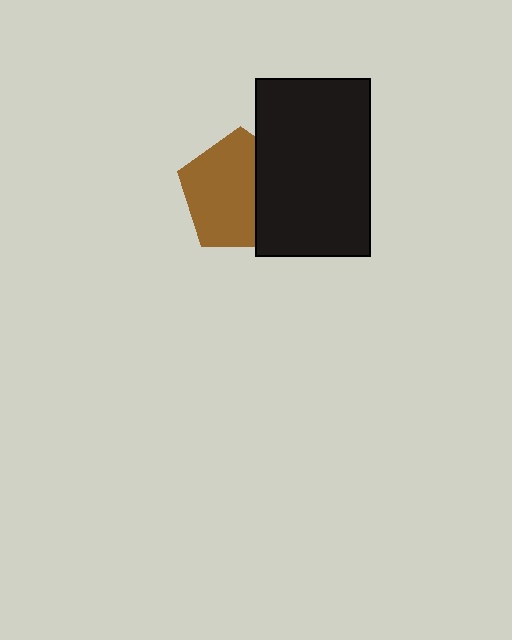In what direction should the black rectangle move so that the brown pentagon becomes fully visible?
The black rectangle should move right. That is the shortest direction to clear the overlap and leave the brown pentagon fully visible.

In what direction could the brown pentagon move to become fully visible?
The brown pentagon could move left. That would shift it out from behind the black rectangle entirely.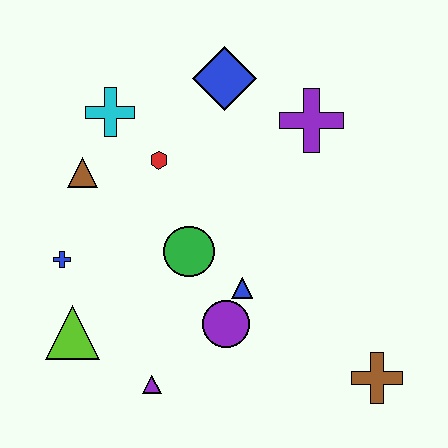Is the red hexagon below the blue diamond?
Yes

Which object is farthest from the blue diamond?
The brown cross is farthest from the blue diamond.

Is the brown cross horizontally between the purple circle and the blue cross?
No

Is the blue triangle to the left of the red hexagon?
No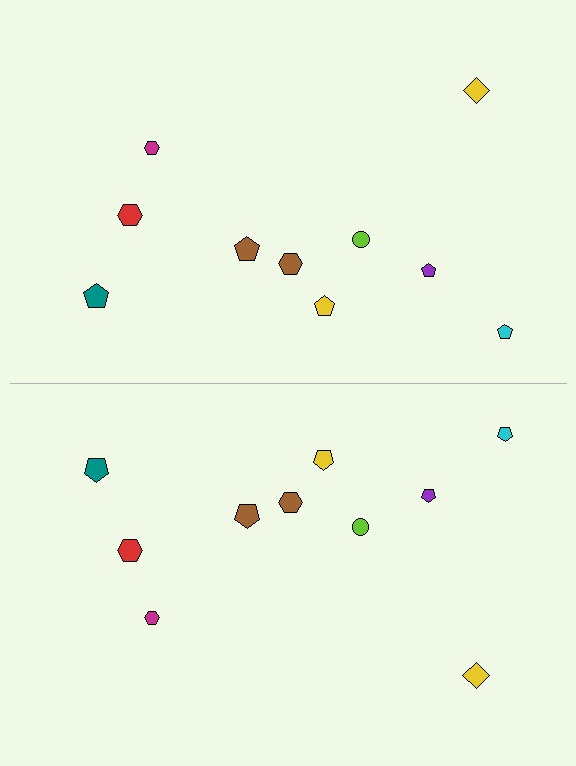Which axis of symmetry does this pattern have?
The pattern has a horizontal axis of symmetry running through the center of the image.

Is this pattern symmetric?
Yes, this pattern has bilateral (reflection) symmetry.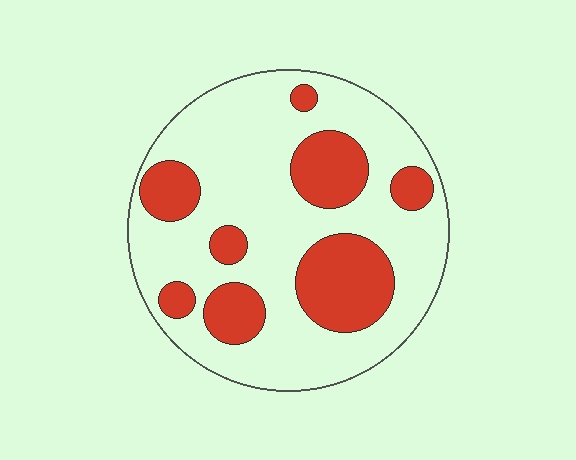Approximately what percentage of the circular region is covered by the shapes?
Approximately 30%.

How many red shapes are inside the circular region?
8.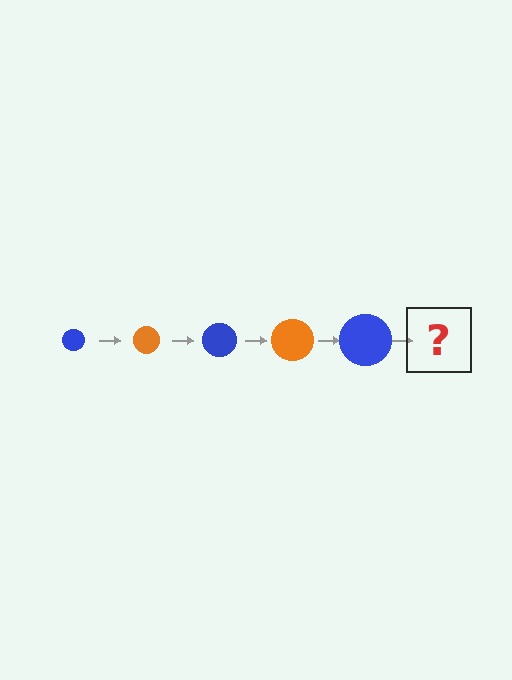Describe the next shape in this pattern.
It should be an orange circle, larger than the previous one.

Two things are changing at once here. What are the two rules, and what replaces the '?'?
The two rules are that the circle grows larger each step and the color cycles through blue and orange. The '?' should be an orange circle, larger than the previous one.